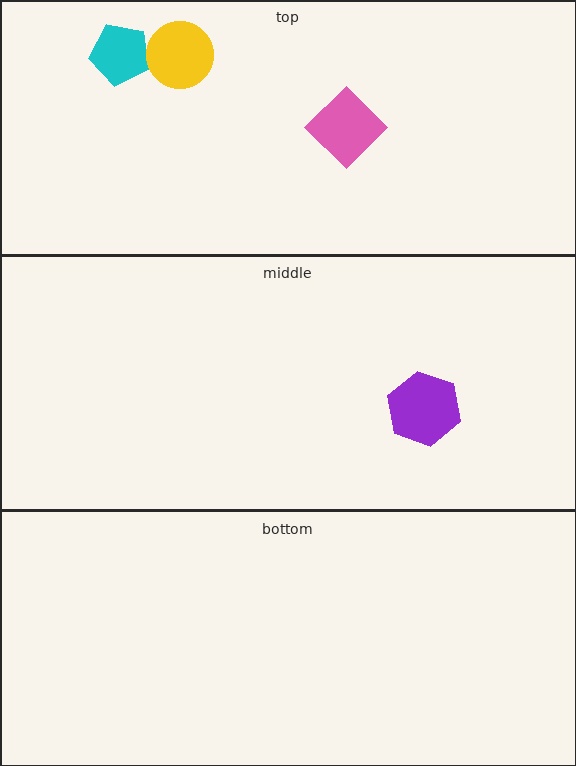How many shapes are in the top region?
3.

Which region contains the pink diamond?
The top region.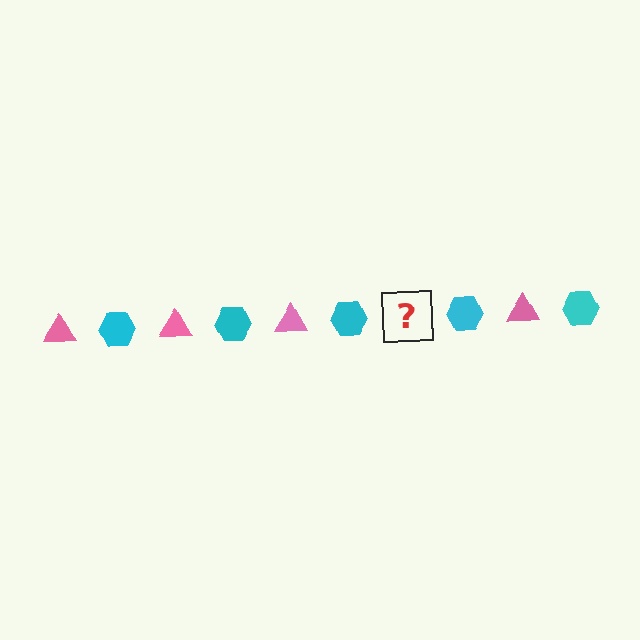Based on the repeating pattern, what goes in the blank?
The blank should be a pink triangle.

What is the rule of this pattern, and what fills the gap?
The rule is that the pattern alternates between pink triangle and cyan hexagon. The gap should be filled with a pink triangle.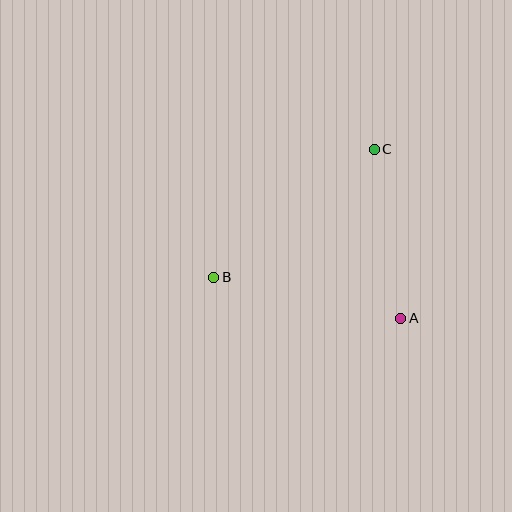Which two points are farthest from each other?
Points B and C are farthest from each other.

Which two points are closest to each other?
Points A and C are closest to each other.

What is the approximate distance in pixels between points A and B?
The distance between A and B is approximately 192 pixels.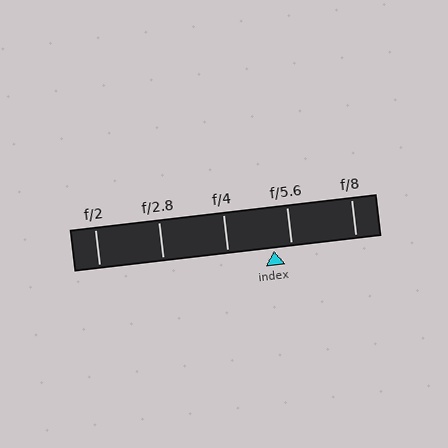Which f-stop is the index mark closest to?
The index mark is closest to f/5.6.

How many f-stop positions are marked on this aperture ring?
There are 5 f-stop positions marked.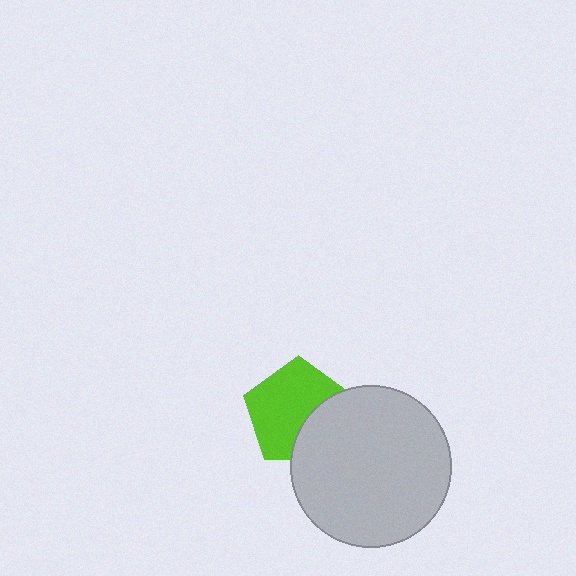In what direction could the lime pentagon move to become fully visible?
The lime pentagon could move toward the upper-left. That would shift it out from behind the light gray circle entirely.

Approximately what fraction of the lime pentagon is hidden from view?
Roughly 33% of the lime pentagon is hidden behind the light gray circle.